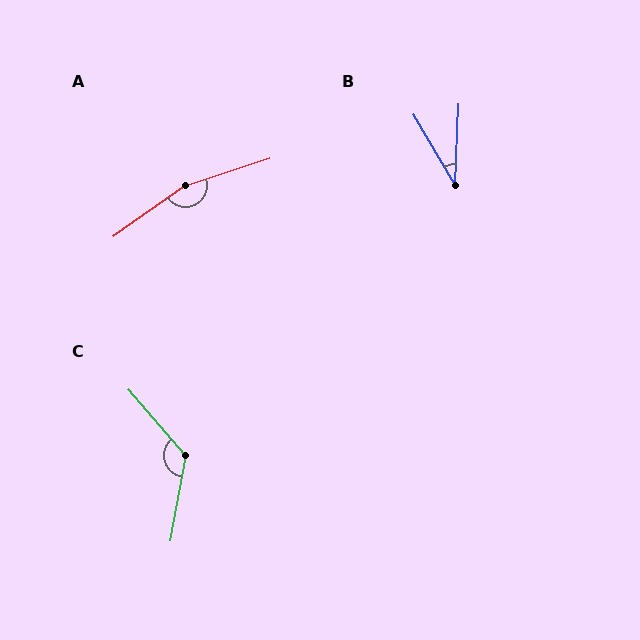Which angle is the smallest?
B, at approximately 33 degrees.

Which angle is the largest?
A, at approximately 163 degrees.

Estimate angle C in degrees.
Approximately 129 degrees.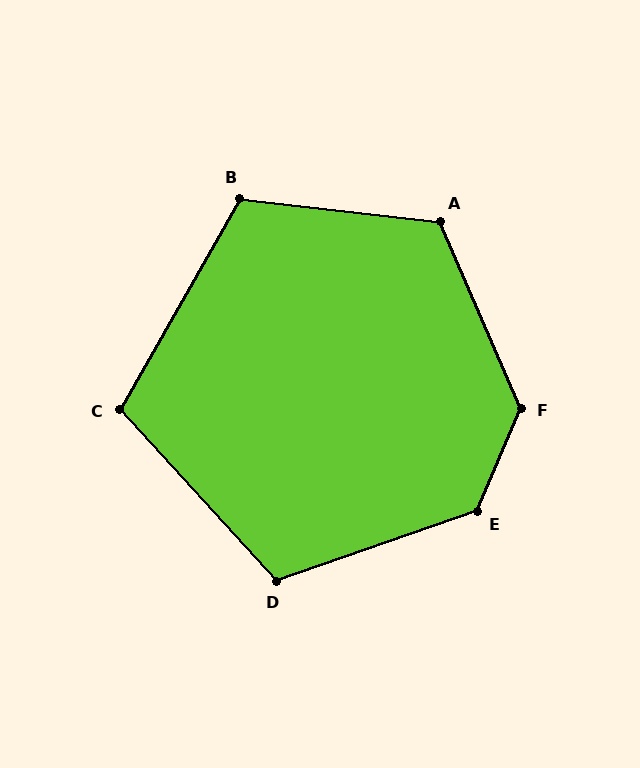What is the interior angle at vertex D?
Approximately 113 degrees (obtuse).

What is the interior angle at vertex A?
Approximately 120 degrees (obtuse).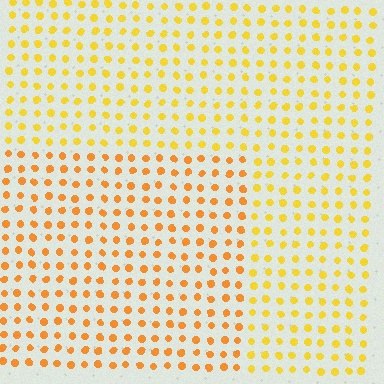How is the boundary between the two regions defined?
The boundary is defined purely by a slight shift in hue (about 22 degrees). Spacing, size, and orientation are identical on both sides.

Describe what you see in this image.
The image is filled with small yellow elements in a uniform arrangement. A rectangle-shaped region is visible where the elements are tinted to a slightly different hue, forming a subtle color boundary.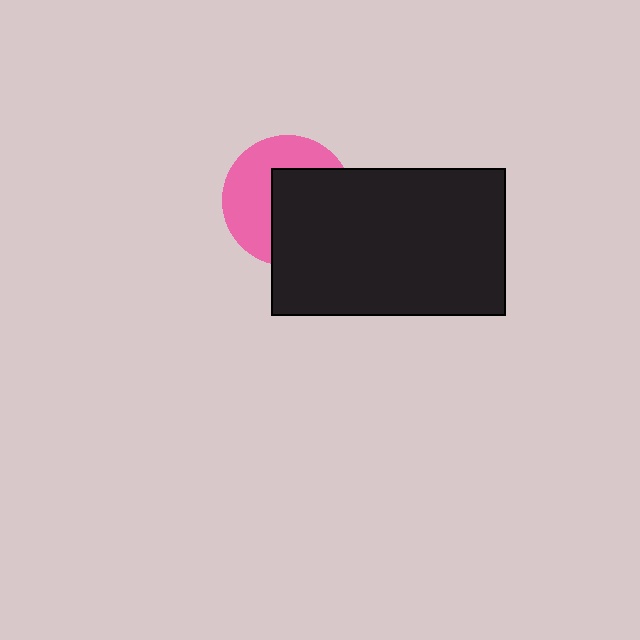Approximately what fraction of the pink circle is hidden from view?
Roughly 52% of the pink circle is hidden behind the black rectangle.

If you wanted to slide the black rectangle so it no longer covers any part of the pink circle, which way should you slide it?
Slide it right — that is the most direct way to separate the two shapes.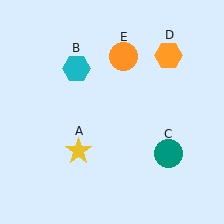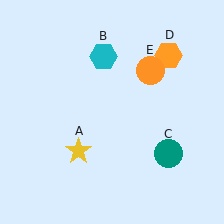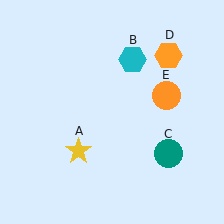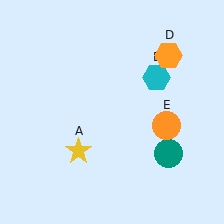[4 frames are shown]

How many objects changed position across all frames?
2 objects changed position: cyan hexagon (object B), orange circle (object E).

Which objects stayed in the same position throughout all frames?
Yellow star (object A) and teal circle (object C) and orange hexagon (object D) remained stationary.